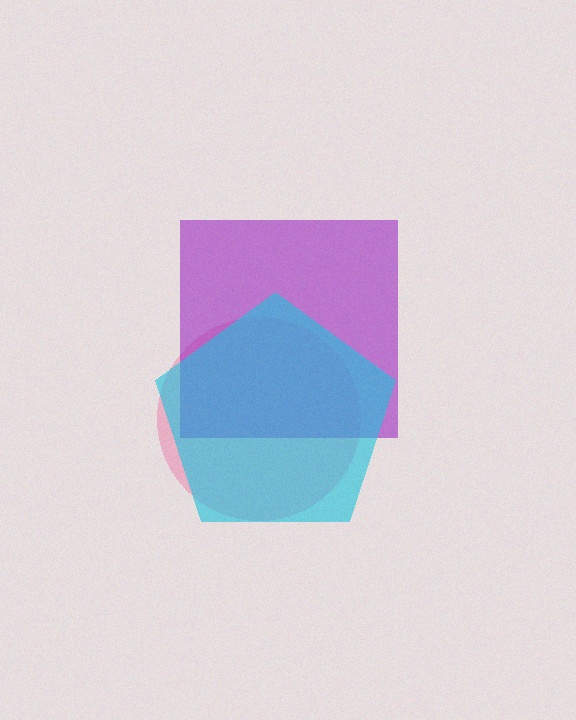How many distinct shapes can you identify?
There are 3 distinct shapes: a pink circle, a purple square, a cyan pentagon.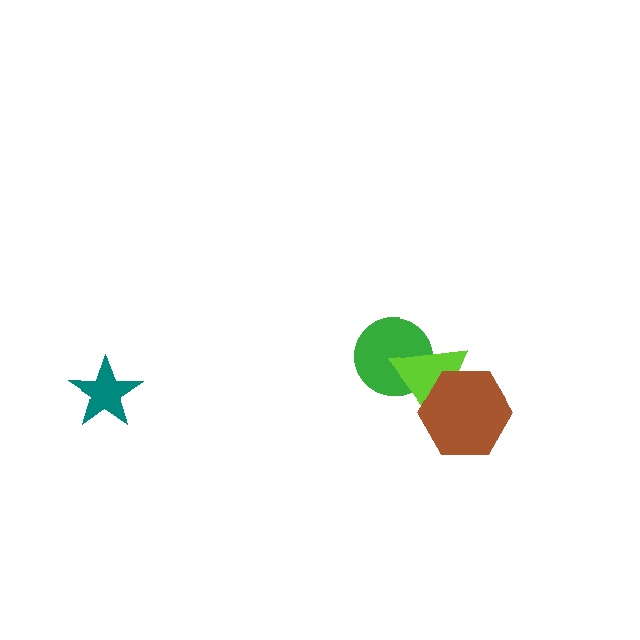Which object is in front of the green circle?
The lime triangle is in front of the green circle.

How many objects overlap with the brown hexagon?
1 object overlaps with the brown hexagon.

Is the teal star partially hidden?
No, no other shape covers it.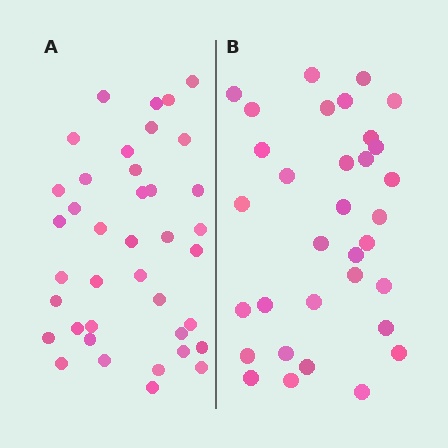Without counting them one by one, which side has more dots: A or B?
Region A (the left region) has more dots.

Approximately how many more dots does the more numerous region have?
Region A has about 6 more dots than region B.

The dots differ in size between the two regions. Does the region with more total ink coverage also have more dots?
No. Region B has more total ink coverage because its dots are larger, but region A actually contains more individual dots. Total area can be misleading — the number of items is what matters here.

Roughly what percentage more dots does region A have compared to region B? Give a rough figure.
About 20% more.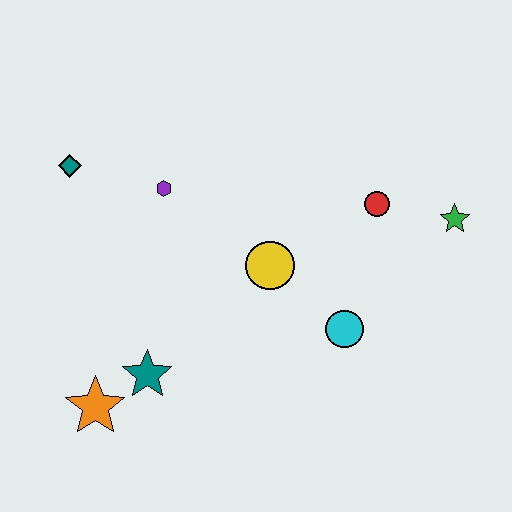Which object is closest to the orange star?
The teal star is closest to the orange star.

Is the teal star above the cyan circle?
No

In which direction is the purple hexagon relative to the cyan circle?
The purple hexagon is to the left of the cyan circle.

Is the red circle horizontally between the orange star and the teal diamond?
No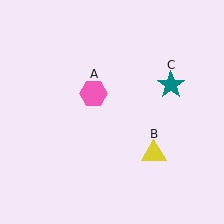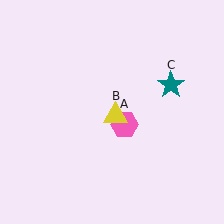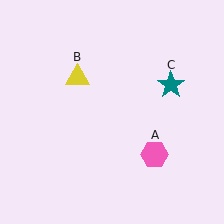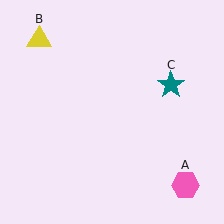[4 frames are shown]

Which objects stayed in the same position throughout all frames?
Teal star (object C) remained stationary.